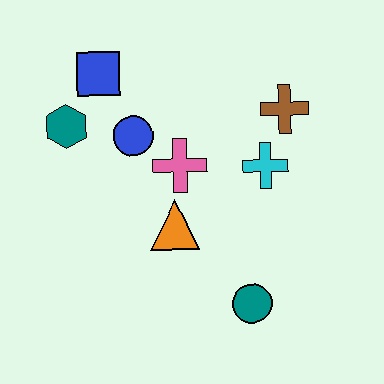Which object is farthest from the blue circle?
The teal circle is farthest from the blue circle.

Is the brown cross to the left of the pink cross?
No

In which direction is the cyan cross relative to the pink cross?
The cyan cross is to the right of the pink cross.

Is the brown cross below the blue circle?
No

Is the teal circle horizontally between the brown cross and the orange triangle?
Yes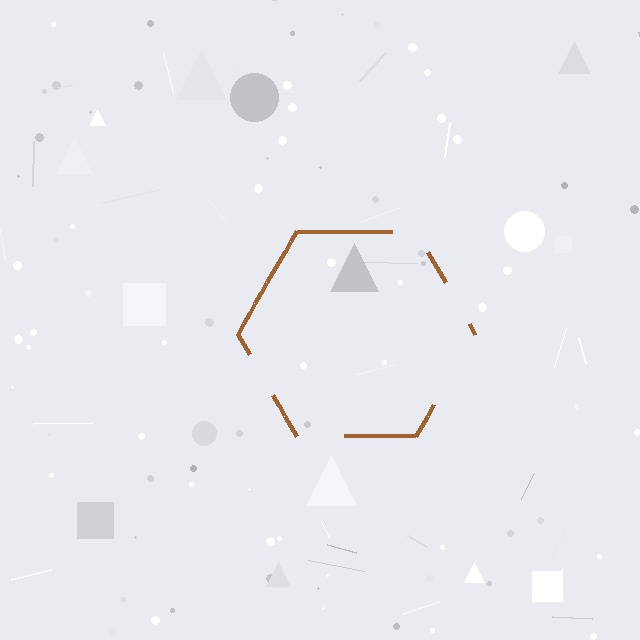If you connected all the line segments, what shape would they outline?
They would outline a hexagon.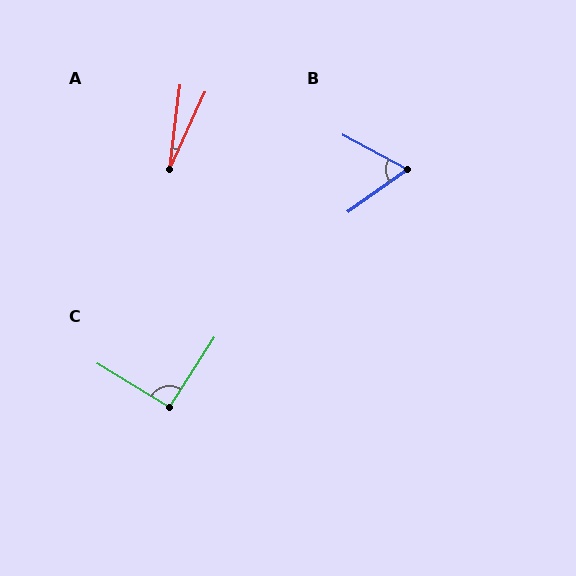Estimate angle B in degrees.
Approximately 64 degrees.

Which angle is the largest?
C, at approximately 92 degrees.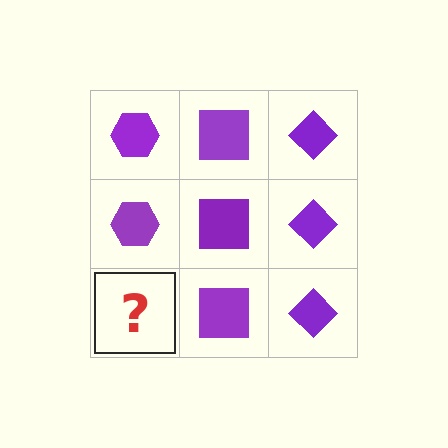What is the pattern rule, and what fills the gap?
The rule is that each column has a consistent shape. The gap should be filled with a purple hexagon.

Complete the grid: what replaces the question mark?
The question mark should be replaced with a purple hexagon.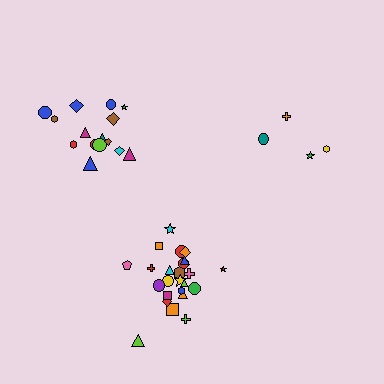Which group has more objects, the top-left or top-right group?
The top-left group.